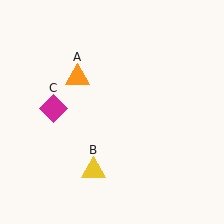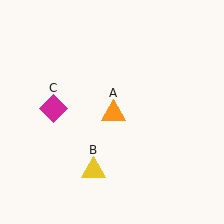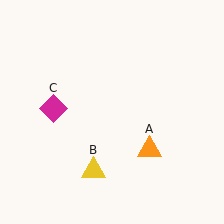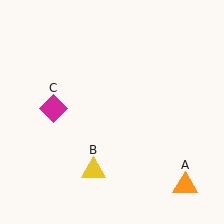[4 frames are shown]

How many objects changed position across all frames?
1 object changed position: orange triangle (object A).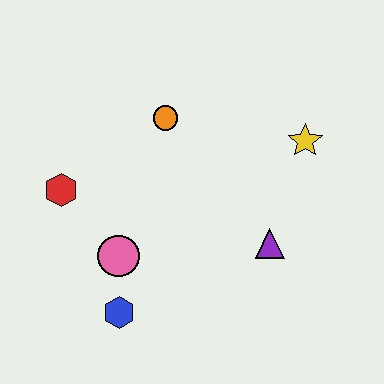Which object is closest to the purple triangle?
The yellow star is closest to the purple triangle.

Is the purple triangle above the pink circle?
Yes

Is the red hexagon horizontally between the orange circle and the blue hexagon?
No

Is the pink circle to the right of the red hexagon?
Yes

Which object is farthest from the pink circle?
The yellow star is farthest from the pink circle.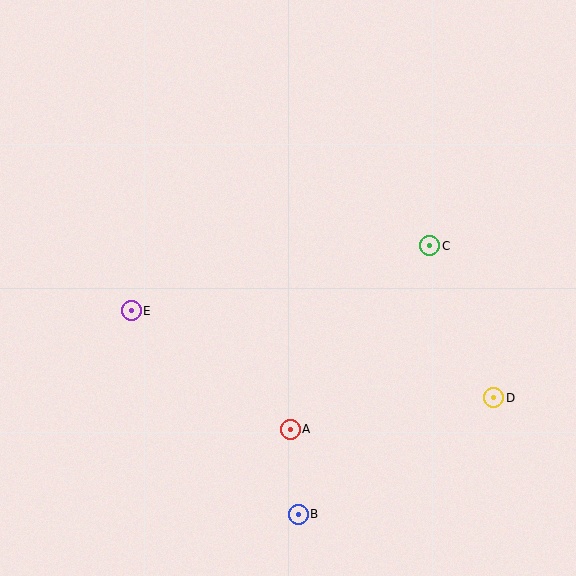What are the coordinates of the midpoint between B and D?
The midpoint between B and D is at (396, 456).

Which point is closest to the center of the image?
Point A at (290, 429) is closest to the center.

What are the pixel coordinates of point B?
Point B is at (298, 514).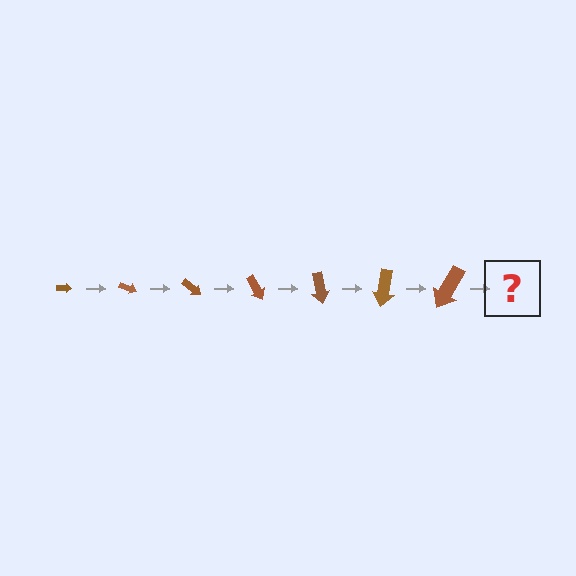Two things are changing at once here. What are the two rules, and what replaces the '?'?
The two rules are that the arrow grows larger each step and it rotates 20 degrees each step. The '?' should be an arrow, larger than the previous one and rotated 140 degrees from the start.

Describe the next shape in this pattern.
It should be an arrow, larger than the previous one and rotated 140 degrees from the start.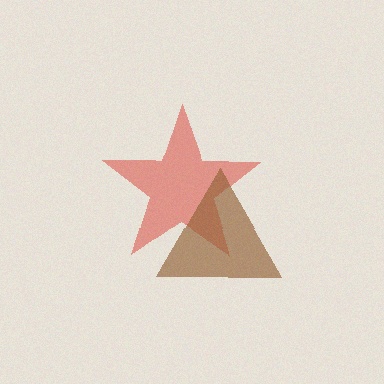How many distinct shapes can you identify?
There are 2 distinct shapes: a red star, a brown triangle.